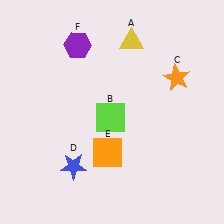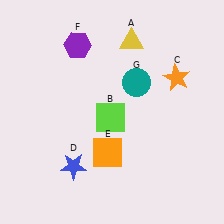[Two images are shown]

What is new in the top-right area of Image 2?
A teal circle (G) was added in the top-right area of Image 2.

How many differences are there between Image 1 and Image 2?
There is 1 difference between the two images.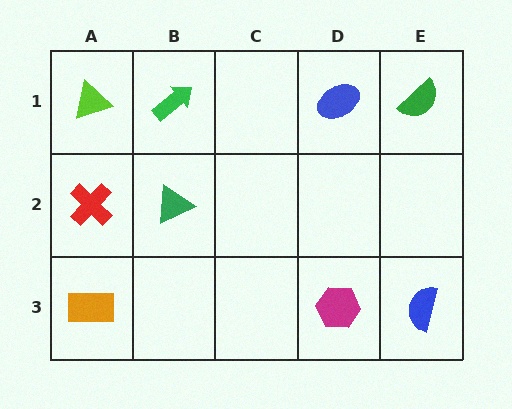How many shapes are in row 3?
3 shapes.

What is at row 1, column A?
A lime triangle.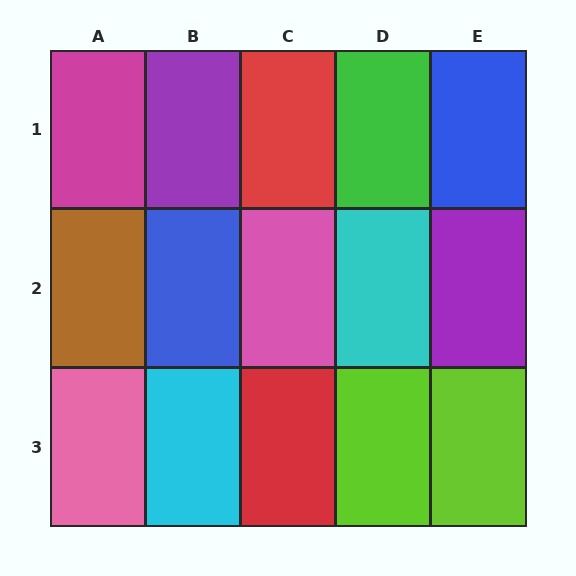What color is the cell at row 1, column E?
Blue.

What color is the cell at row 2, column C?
Pink.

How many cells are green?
1 cell is green.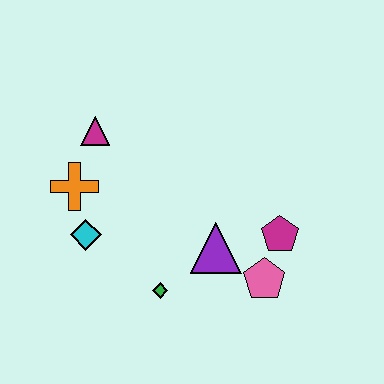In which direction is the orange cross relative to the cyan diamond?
The orange cross is above the cyan diamond.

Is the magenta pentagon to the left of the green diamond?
No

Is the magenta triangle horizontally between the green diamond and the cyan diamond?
Yes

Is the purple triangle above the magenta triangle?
No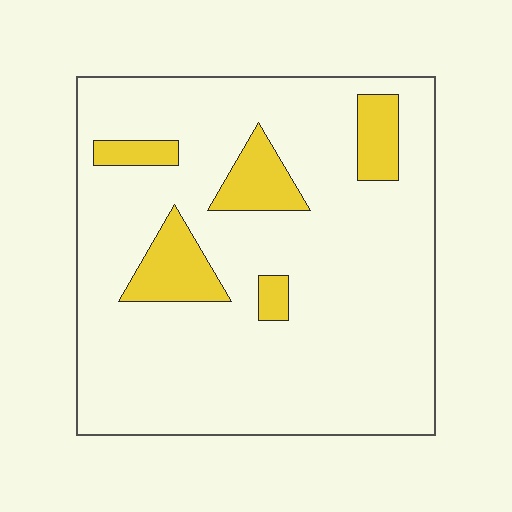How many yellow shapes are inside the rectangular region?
5.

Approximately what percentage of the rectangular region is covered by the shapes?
Approximately 15%.